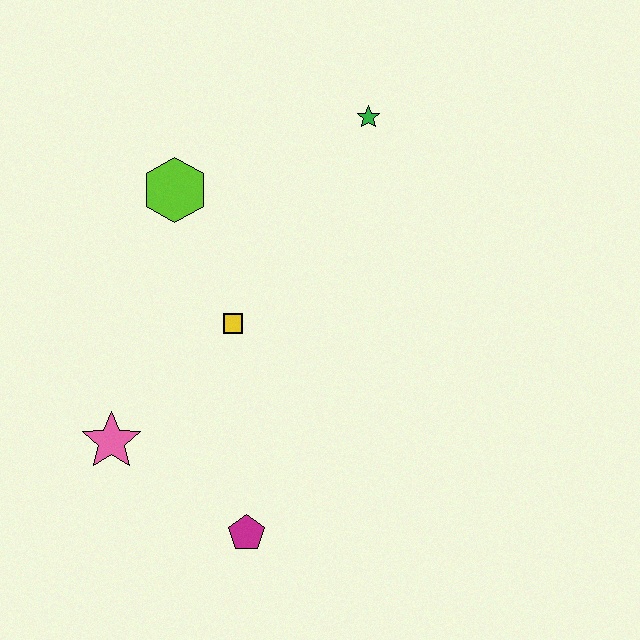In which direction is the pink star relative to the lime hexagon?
The pink star is below the lime hexagon.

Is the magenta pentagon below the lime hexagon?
Yes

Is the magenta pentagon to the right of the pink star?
Yes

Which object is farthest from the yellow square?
The green star is farthest from the yellow square.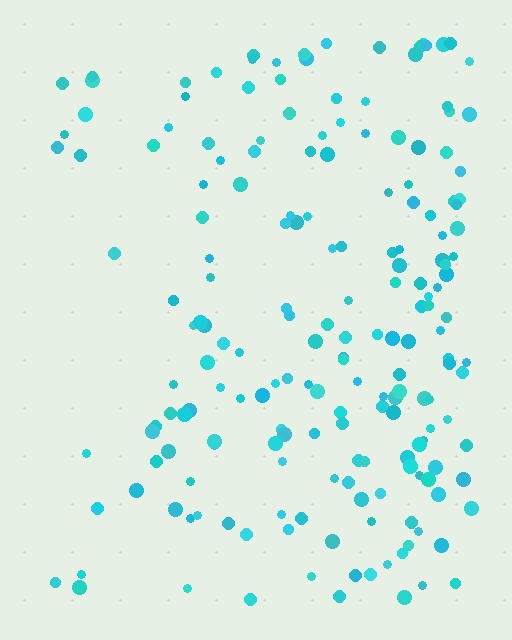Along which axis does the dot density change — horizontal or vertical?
Horizontal.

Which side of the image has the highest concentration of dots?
The right.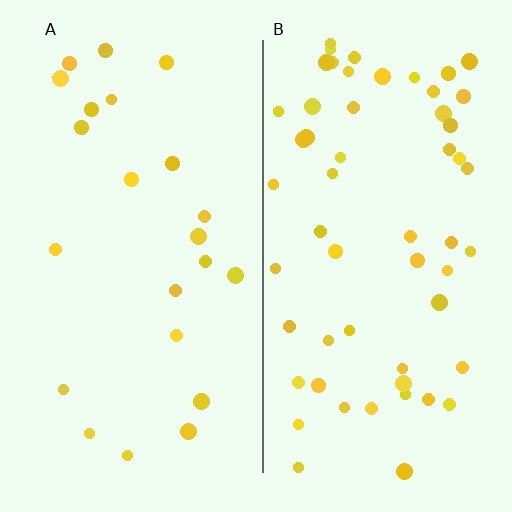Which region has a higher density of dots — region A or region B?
B (the right).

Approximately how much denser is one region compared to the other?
Approximately 2.5× — region B over region A.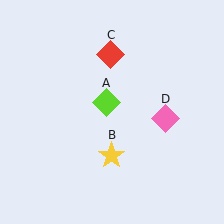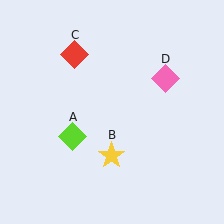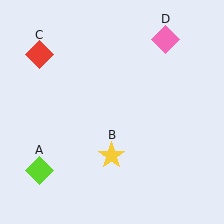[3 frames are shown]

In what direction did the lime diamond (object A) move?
The lime diamond (object A) moved down and to the left.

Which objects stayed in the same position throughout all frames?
Yellow star (object B) remained stationary.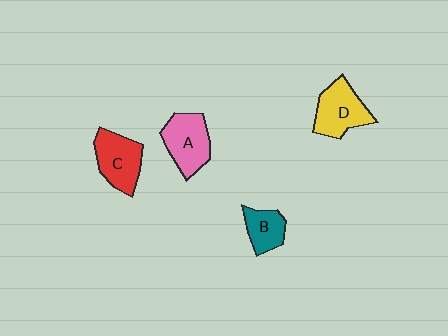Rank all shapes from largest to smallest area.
From largest to smallest: A (pink), D (yellow), C (red), B (teal).